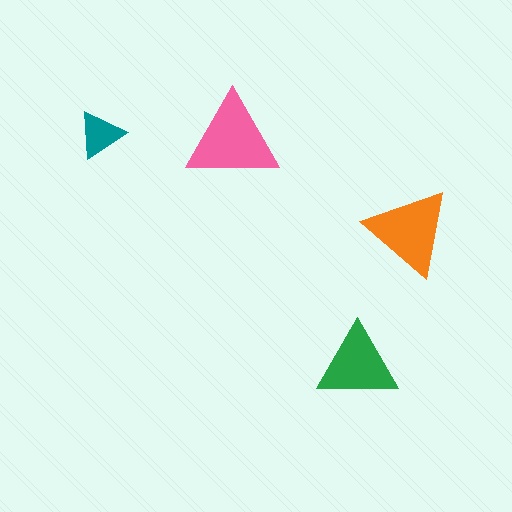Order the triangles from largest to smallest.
the pink one, the orange one, the green one, the teal one.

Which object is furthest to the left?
The teal triangle is leftmost.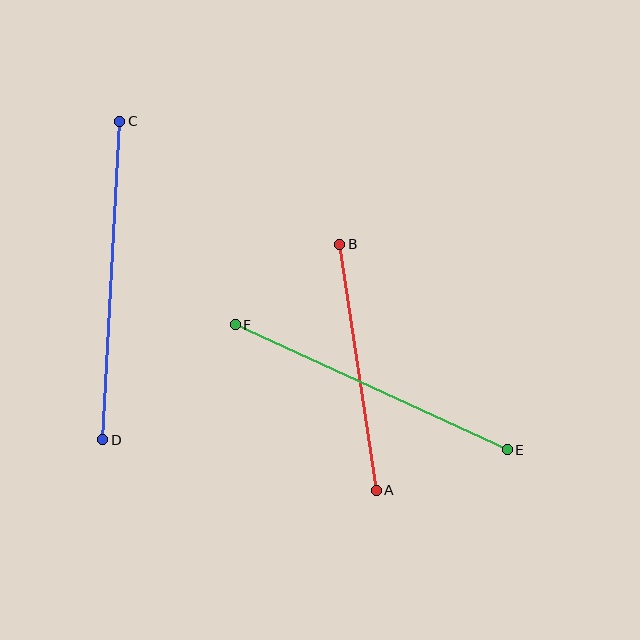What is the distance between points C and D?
The distance is approximately 319 pixels.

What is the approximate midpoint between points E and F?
The midpoint is at approximately (371, 387) pixels.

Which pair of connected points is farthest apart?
Points C and D are farthest apart.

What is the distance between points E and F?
The distance is approximately 299 pixels.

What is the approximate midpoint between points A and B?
The midpoint is at approximately (358, 367) pixels.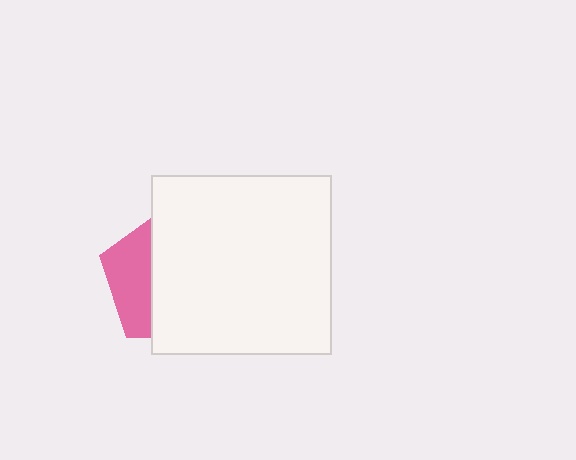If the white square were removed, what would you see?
You would see the complete pink pentagon.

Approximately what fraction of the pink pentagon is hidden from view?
Roughly 67% of the pink pentagon is hidden behind the white square.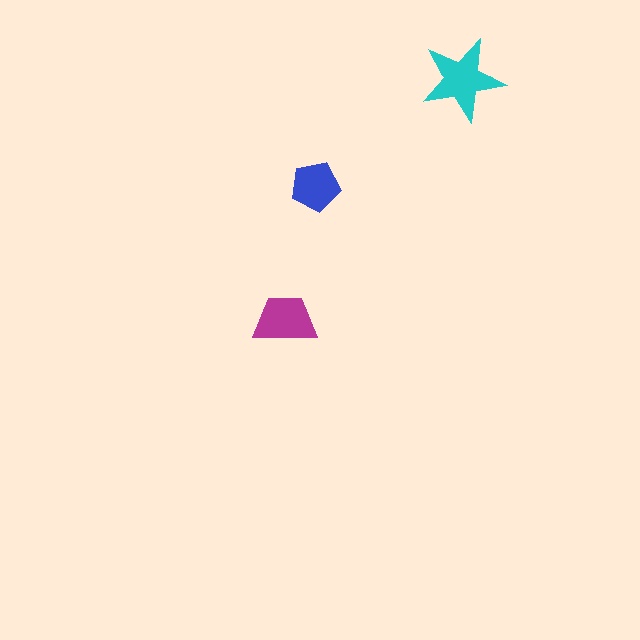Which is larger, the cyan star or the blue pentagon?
The cyan star.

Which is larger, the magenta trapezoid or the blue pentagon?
The magenta trapezoid.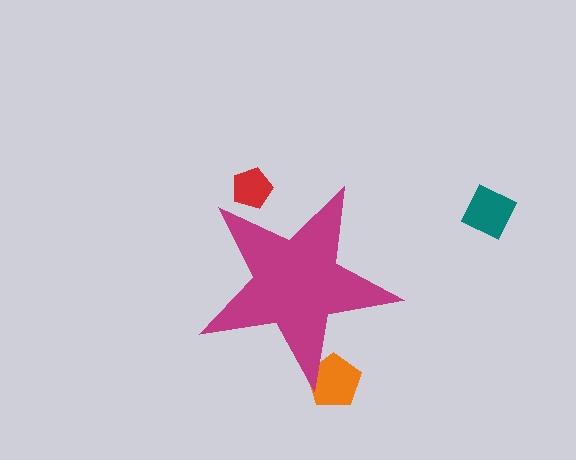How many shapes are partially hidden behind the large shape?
2 shapes are partially hidden.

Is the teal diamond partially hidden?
No, the teal diamond is fully visible.